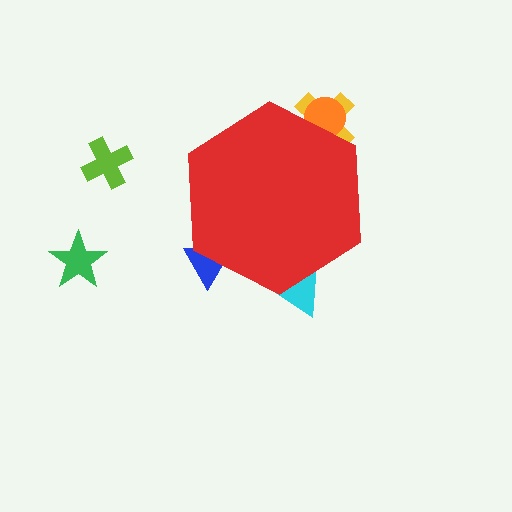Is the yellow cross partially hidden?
Yes, the yellow cross is partially hidden behind the red hexagon.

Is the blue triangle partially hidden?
Yes, the blue triangle is partially hidden behind the red hexagon.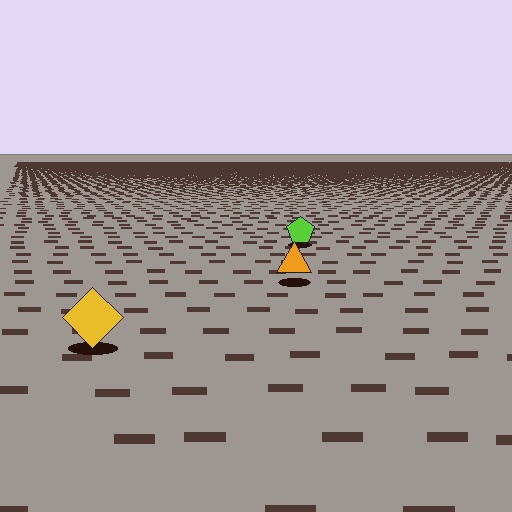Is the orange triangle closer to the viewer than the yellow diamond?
No. The yellow diamond is closer — you can tell from the texture gradient: the ground texture is coarser near it.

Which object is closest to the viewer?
The yellow diamond is closest. The texture marks near it are larger and more spread out.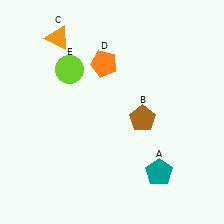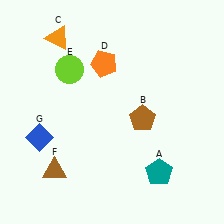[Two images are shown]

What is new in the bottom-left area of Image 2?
A brown triangle (F) was added in the bottom-left area of Image 2.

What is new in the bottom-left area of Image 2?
A blue diamond (G) was added in the bottom-left area of Image 2.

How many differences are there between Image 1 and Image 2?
There are 2 differences between the two images.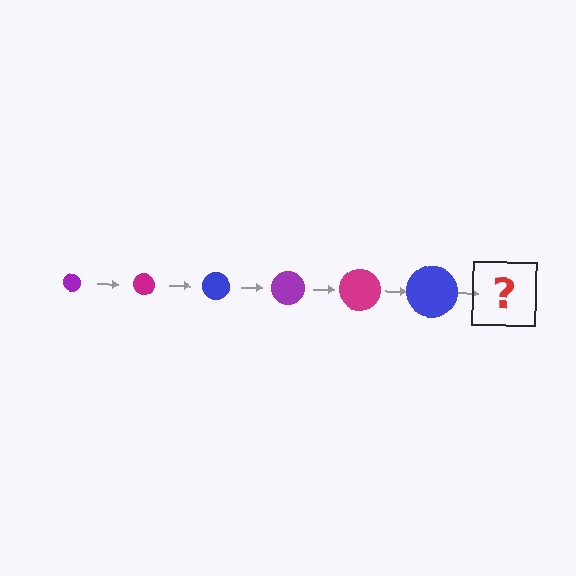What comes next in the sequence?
The next element should be a purple circle, larger than the previous one.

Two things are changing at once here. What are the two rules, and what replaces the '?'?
The two rules are that the circle grows larger each step and the color cycles through purple, magenta, and blue. The '?' should be a purple circle, larger than the previous one.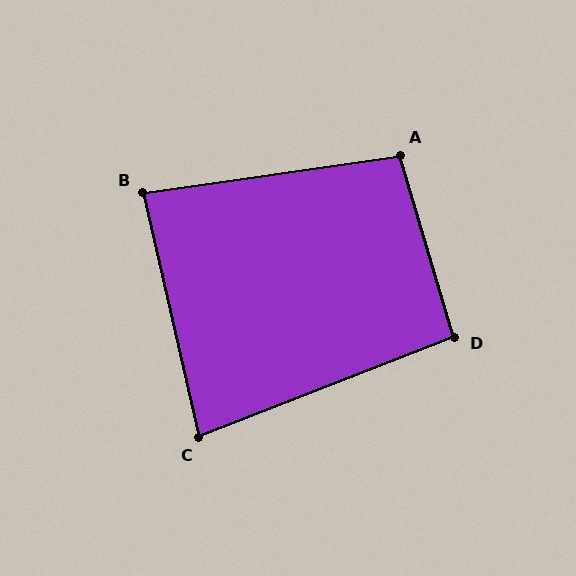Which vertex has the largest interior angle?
A, at approximately 98 degrees.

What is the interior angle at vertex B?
Approximately 85 degrees (approximately right).